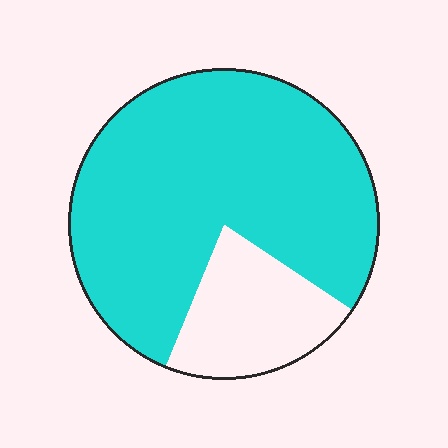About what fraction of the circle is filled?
About four fifths (4/5).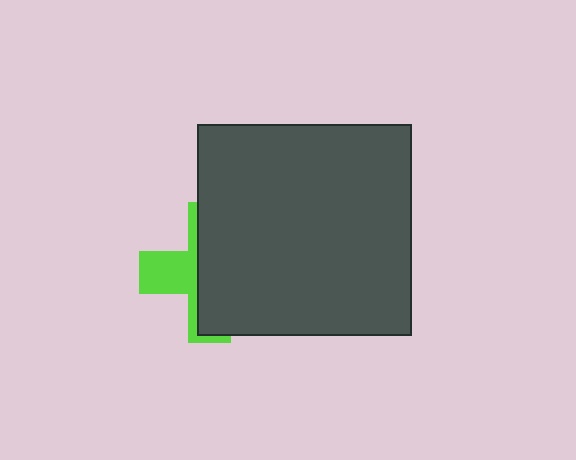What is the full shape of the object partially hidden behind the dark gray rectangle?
The partially hidden object is a lime cross.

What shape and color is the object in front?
The object in front is a dark gray rectangle.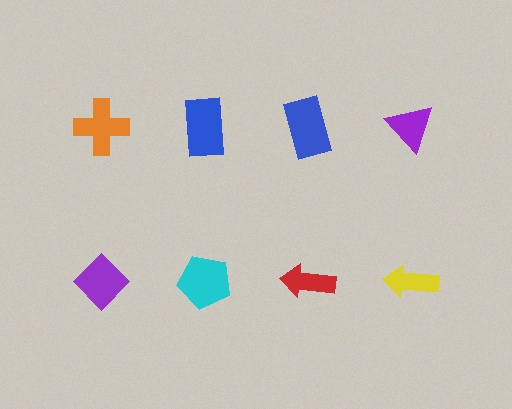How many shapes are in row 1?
4 shapes.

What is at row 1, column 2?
A blue rectangle.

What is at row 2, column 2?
A cyan pentagon.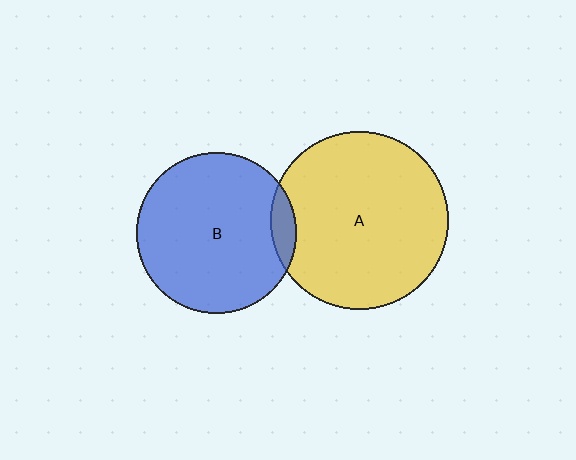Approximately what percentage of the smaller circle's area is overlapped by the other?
Approximately 10%.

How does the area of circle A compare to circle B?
Approximately 1.2 times.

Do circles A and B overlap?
Yes.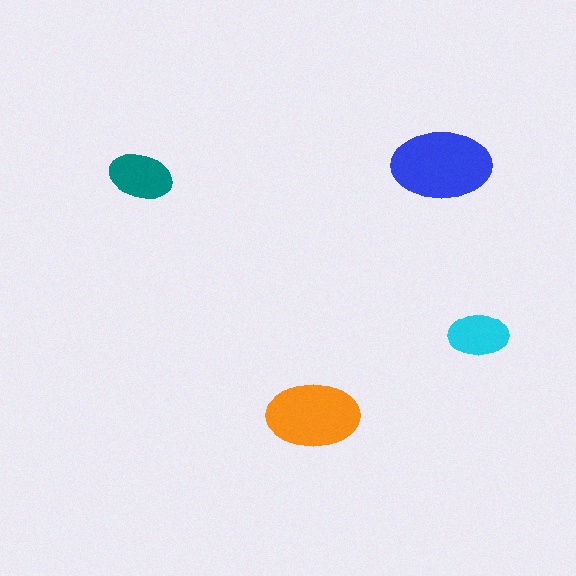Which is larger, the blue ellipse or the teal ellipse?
The blue one.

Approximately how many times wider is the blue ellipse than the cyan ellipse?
About 1.5 times wider.